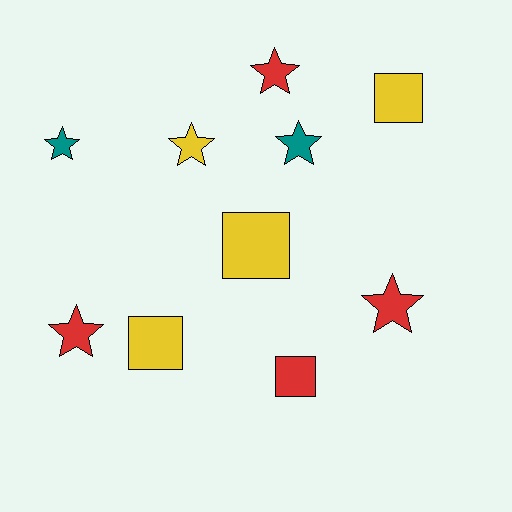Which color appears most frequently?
Red, with 4 objects.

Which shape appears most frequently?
Star, with 6 objects.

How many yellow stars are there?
There is 1 yellow star.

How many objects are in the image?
There are 10 objects.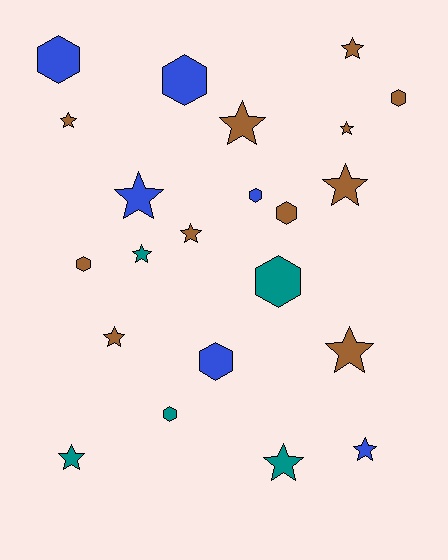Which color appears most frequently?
Brown, with 11 objects.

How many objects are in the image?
There are 22 objects.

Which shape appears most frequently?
Star, with 13 objects.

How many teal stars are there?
There are 3 teal stars.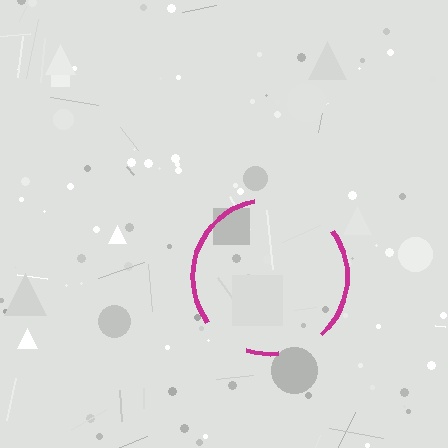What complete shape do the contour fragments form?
The contour fragments form a circle.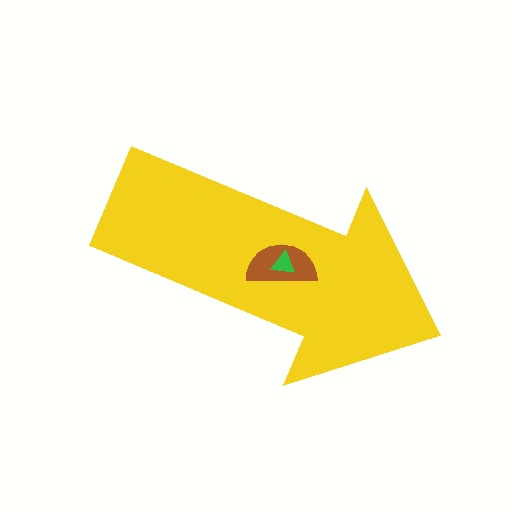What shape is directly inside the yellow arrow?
The brown semicircle.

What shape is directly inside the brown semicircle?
The green triangle.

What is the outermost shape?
The yellow arrow.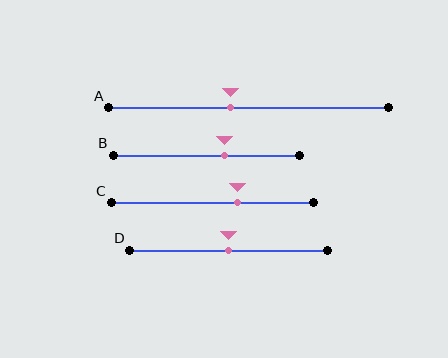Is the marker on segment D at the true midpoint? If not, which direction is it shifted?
Yes, the marker on segment D is at the true midpoint.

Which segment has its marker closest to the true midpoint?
Segment D has its marker closest to the true midpoint.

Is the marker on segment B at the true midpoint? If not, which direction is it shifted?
No, the marker on segment B is shifted to the right by about 10% of the segment length.